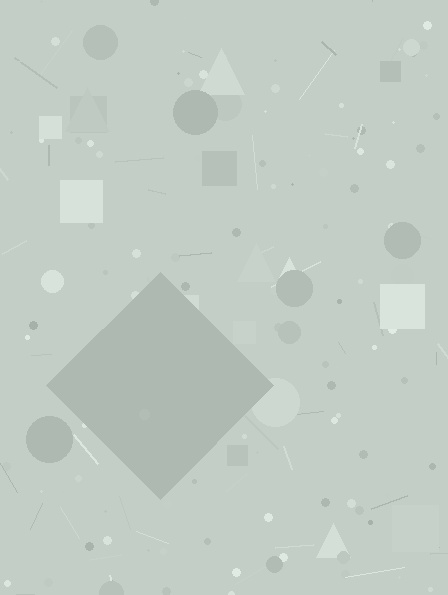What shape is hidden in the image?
A diamond is hidden in the image.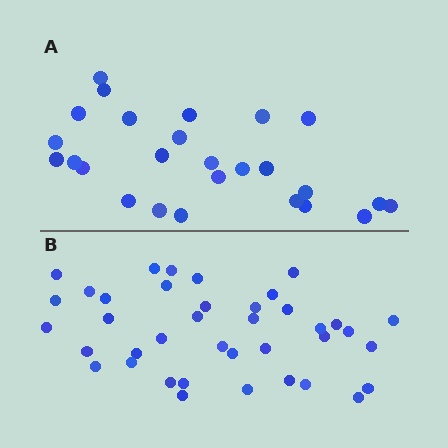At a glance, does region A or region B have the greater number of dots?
Region B (the bottom region) has more dots.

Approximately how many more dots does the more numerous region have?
Region B has approximately 15 more dots than region A.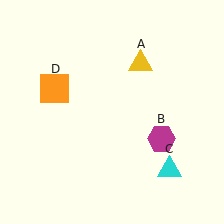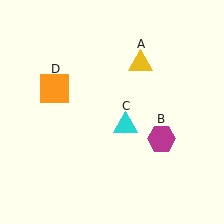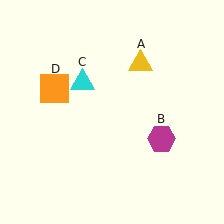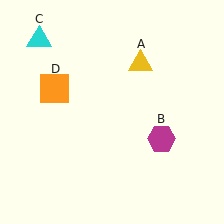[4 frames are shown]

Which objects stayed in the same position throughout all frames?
Yellow triangle (object A) and magenta hexagon (object B) and orange square (object D) remained stationary.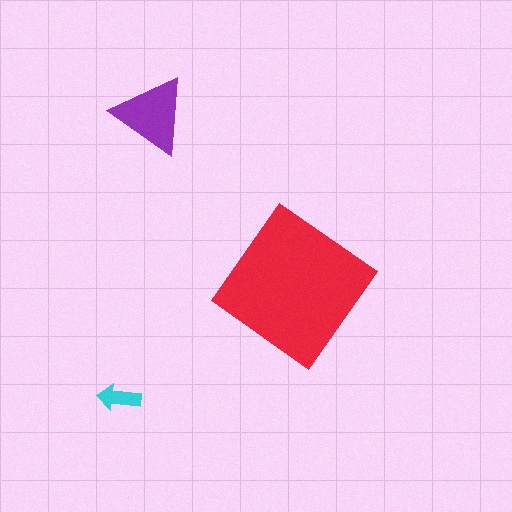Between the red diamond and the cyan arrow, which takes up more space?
The red diamond.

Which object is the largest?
The red diamond.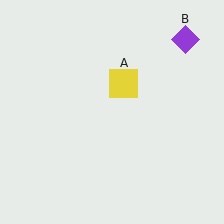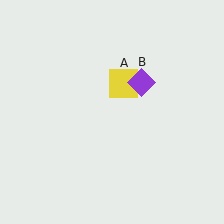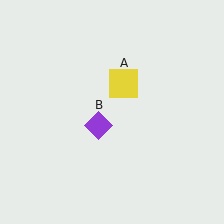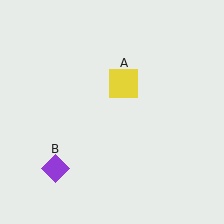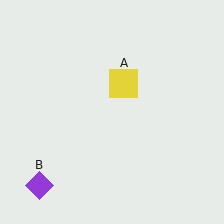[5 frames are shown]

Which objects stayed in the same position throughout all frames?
Yellow square (object A) remained stationary.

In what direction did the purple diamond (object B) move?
The purple diamond (object B) moved down and to the left.